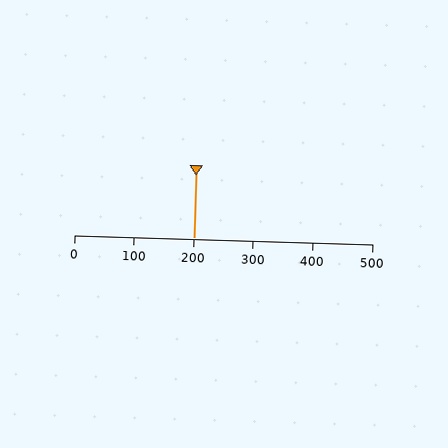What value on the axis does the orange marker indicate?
The marker indicates approximately 200.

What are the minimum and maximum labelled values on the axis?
The axis runs from 0 to 500.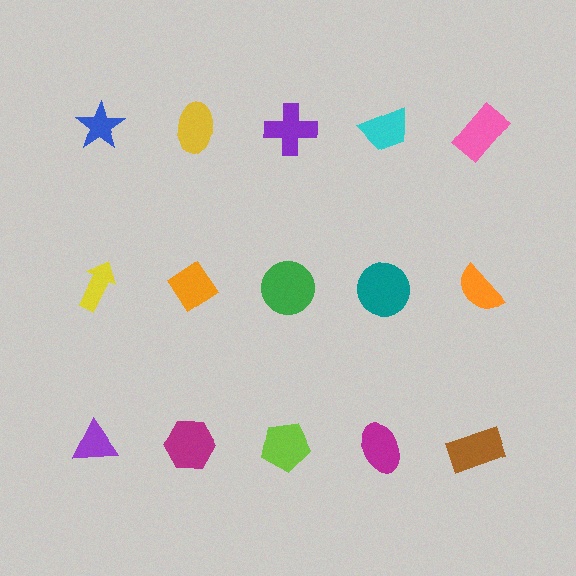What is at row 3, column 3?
A lime pentagon.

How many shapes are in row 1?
5 shapes.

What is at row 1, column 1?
A blue star.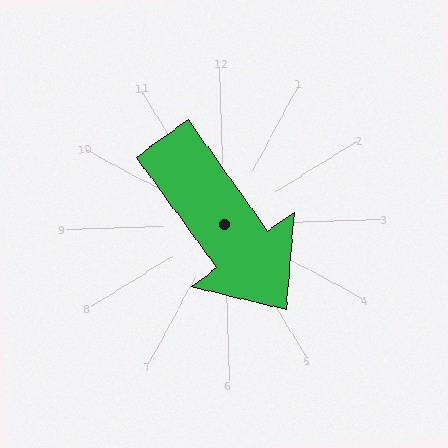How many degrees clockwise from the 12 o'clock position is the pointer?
Approximately 146 degrees.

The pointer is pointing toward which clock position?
Roughly 5 o'clock.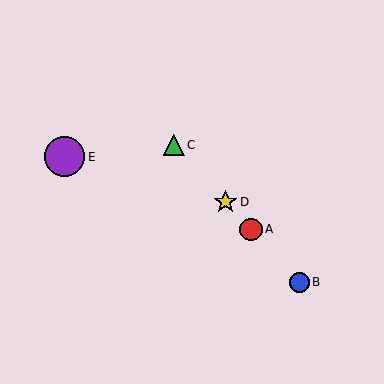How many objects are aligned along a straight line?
4 objects (A, B, C, D) are aligned along a straight line.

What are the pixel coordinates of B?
Object B is at (299, 282).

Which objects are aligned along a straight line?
Objects A, B, C, D are aligned along a straight line.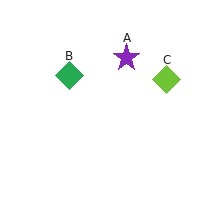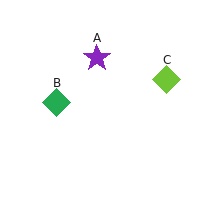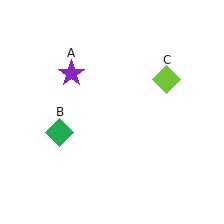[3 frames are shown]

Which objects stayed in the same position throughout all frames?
Lime diamond (object C) remained stationary.